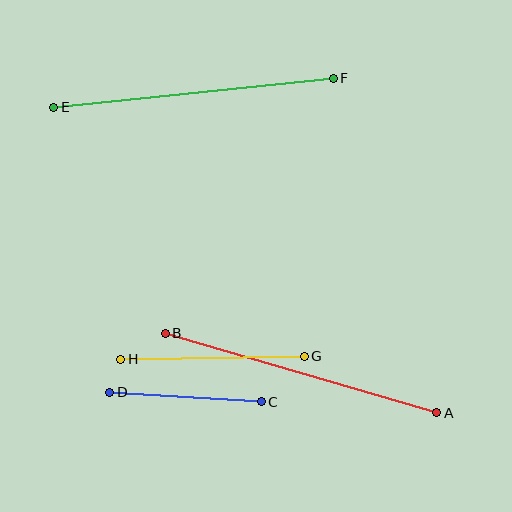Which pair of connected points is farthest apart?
Points A and B are farthest apart.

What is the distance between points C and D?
The distance is approximately 152 pixels.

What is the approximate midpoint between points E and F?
The midpoint is at approximately (193, 93) pixels.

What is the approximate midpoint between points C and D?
The midpoint is at approximately (186, 397) pixels.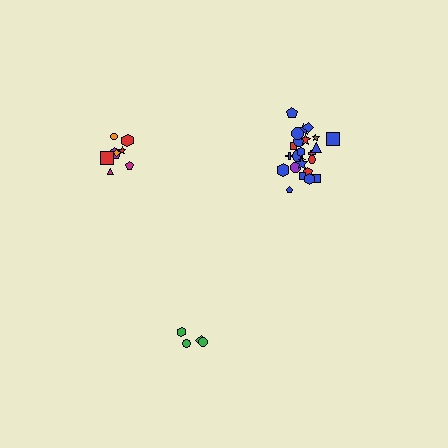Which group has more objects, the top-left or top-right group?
The top-right group.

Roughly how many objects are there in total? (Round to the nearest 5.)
Roughly 35 objects in total.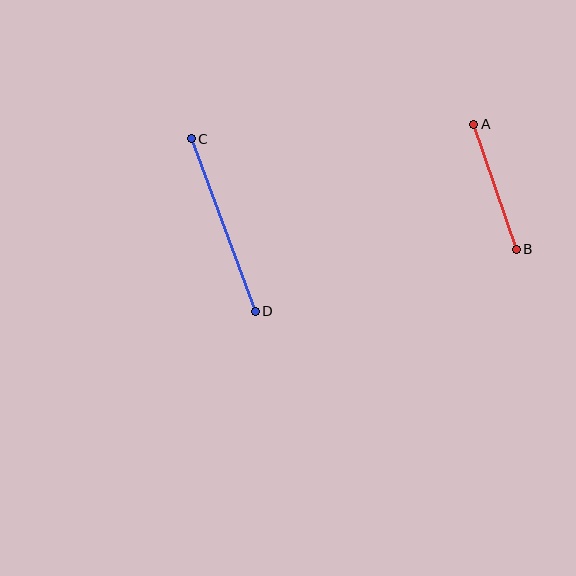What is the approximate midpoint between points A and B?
The midpoint is at approximately (495, 187) pixels.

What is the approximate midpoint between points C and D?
The midpoint is at approximately (223, 225) pixels.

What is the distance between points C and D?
The distance is approximately 184 pixels.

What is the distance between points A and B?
The distance is approximately 132 pixels.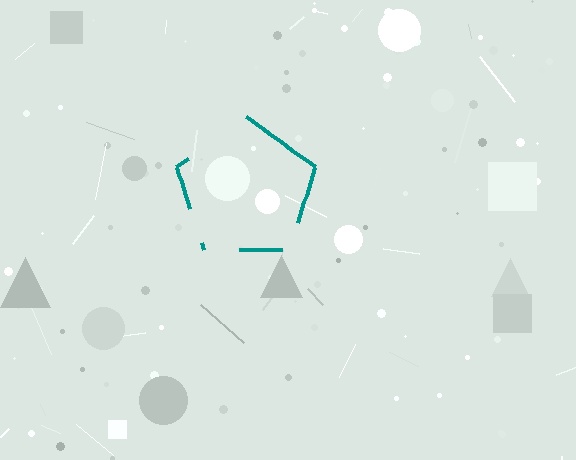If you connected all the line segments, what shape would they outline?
They would outline a pentagon.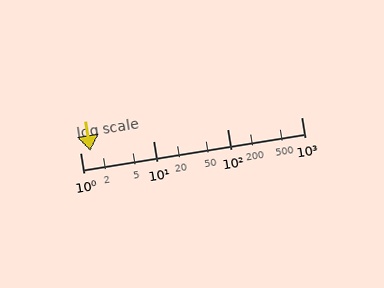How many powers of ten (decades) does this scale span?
The scale spans 3 decades, from 1 to 1000.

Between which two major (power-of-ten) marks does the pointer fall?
The pointer is between 1 and 10.